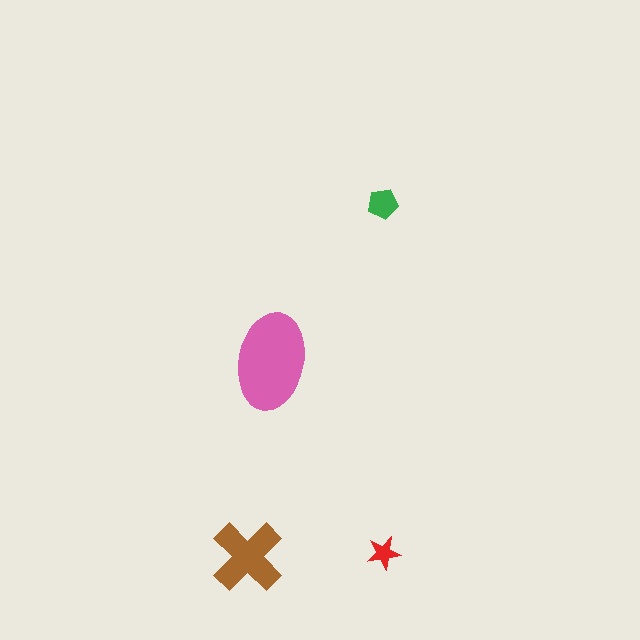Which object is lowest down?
The brown cross is bottommost.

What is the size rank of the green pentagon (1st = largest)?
3rd.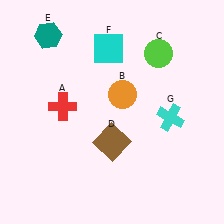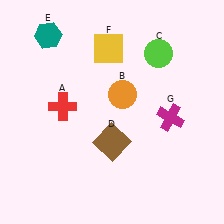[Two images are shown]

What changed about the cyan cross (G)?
In Image 1, G is cyan. In Image 2, it changed to magenta.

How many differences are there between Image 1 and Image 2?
There are 2 differences between the two images.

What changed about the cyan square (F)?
In Image 1, F is cyan. In Image 2, it changed to yellow.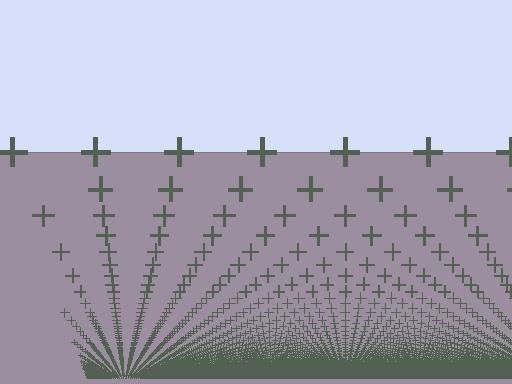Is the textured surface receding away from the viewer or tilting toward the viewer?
The surface appears to tilt toward the viewer. Texture elements get larger and sparser toward the top.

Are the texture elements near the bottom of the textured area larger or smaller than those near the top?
Smaller. The gradient is inverted — elements near the bottom are smaller and denser.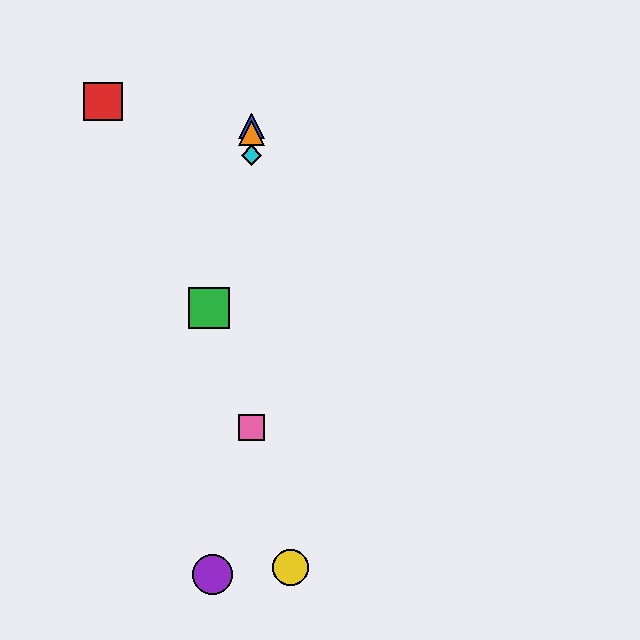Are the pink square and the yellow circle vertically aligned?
No, the pink square is at x≈251 and the yellow circle is at x≈290.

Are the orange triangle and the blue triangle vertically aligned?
Yes, both are at x≈251.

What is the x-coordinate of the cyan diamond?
The cyan diamond is at x≈251.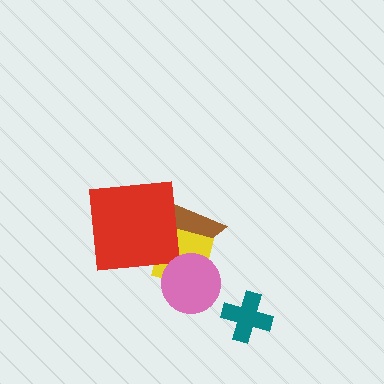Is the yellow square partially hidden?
Yes, it is partially covered by another shape.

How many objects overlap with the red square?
2 objects overlap with the red square.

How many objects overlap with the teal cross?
0 objects overlap with the teal cross.